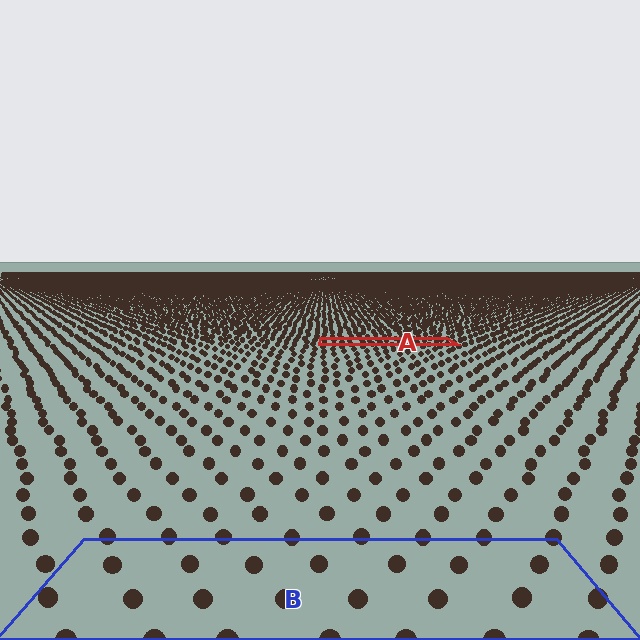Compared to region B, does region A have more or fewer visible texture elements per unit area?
Region A has more texture elements per unit area — they are packed more densely because it is farther away.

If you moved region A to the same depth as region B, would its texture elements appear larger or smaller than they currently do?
They would appear larger. At a closer depth, the same texture elements are projected at a bigger on-screen size.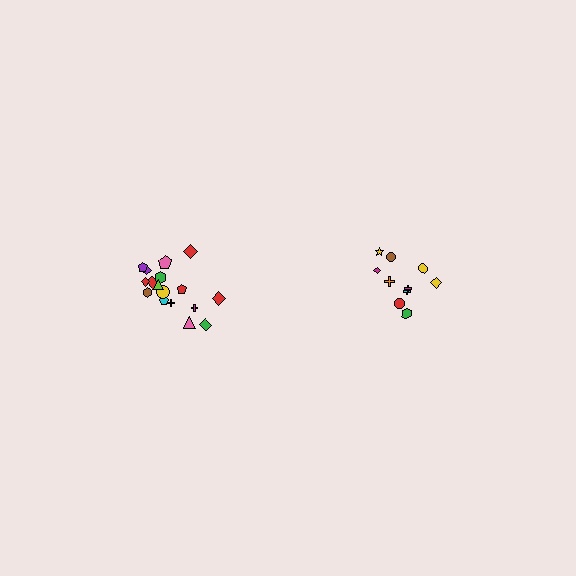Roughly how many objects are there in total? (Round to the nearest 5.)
Roughly 30 objects in total.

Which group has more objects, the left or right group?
The left group.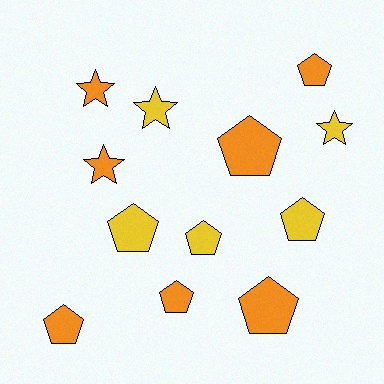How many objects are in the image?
There are 12 objects.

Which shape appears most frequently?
Pentagon, with 8 objects.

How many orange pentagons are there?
There are 5 orange pentagons.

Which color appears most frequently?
Orange, with 7 objects.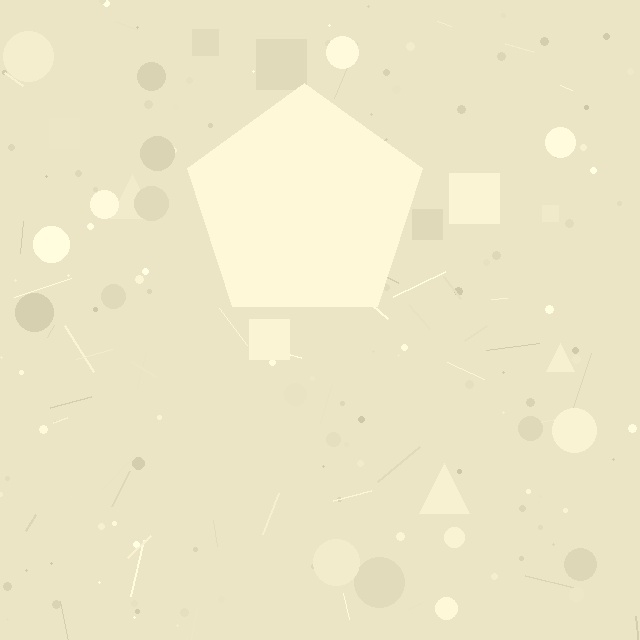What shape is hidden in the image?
A pentagon is hidden in the image.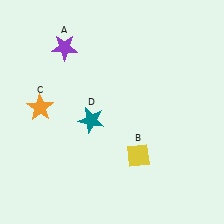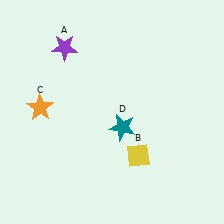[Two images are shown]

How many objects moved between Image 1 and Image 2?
1 object moved between the two images.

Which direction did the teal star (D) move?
The teal star (D) moved right.